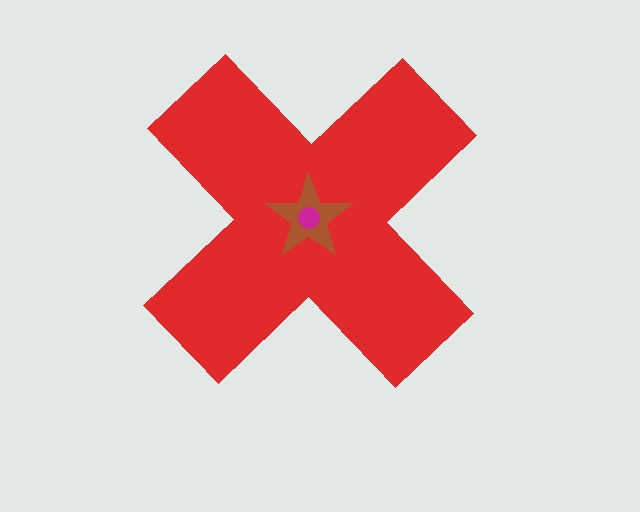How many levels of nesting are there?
3.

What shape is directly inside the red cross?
The brown star.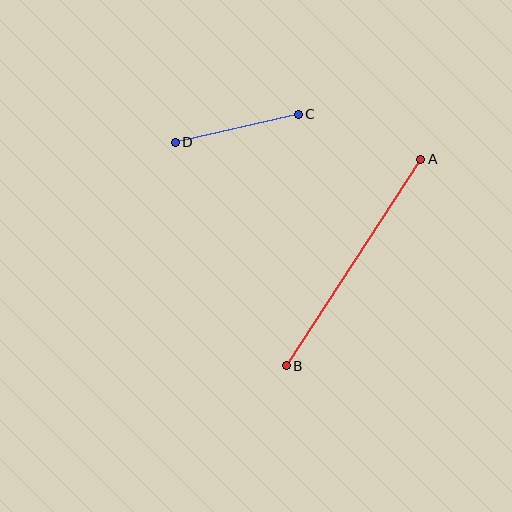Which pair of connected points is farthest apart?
Points A and B are farthest apart.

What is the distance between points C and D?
The distance is approximately 126 pixels.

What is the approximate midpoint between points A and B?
The midpoint is at approximately (353, 262) pixels.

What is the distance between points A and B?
The distance is approximately 247 pixels.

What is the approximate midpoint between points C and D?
The midpoint is at approximately (237, 128) pixels.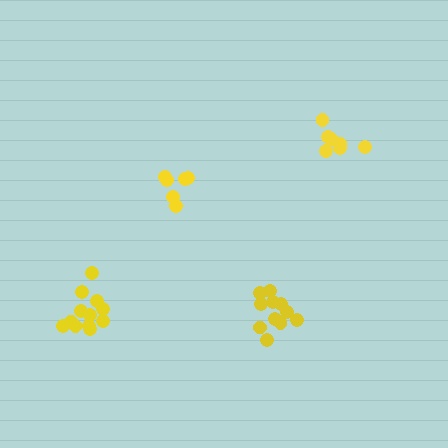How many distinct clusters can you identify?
There are 4 distinct clusters.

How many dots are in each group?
Group 1: 6 dots, Group 2: 11 dots, Group 3: 7 dots, Group 4: 12 dots (36 total).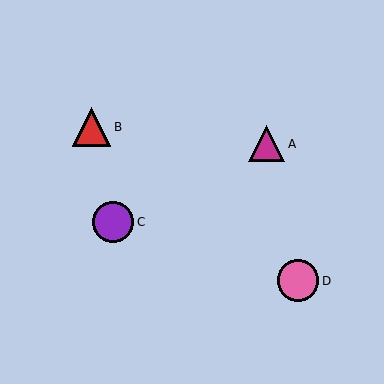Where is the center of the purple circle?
The center of the purple circle is at (113, 222).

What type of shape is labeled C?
Shape C is a purple circle.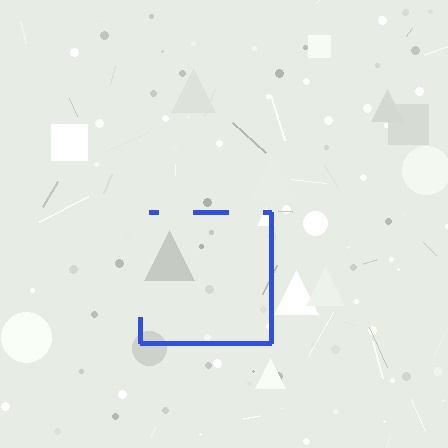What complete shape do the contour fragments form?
The contour fragments form a square.